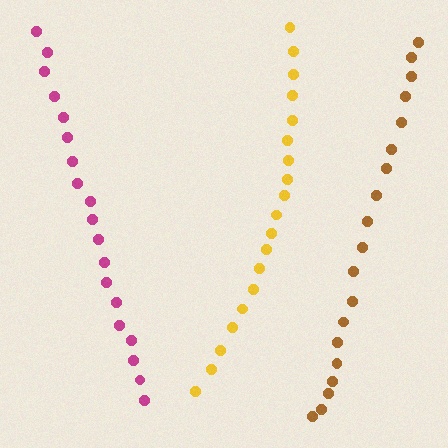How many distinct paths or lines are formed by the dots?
There are 3 distinct paths.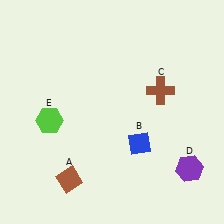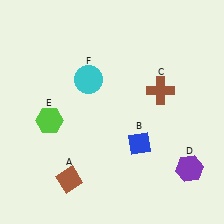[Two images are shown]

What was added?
A cyan circle (F) was added in Image 2.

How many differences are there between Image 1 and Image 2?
There is 1 difference between the two images.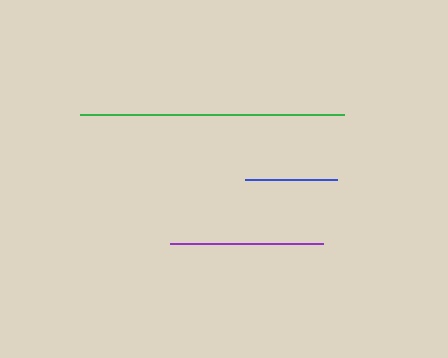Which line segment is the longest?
The green line is the longest at approximately 264 pixels.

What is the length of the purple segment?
The purple segment is approximately 154 pixels long.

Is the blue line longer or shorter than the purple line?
The purple line is longer than the blue line.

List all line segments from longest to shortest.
From longest to shortest: green, purple, blue.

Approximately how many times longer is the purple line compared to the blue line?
The purple line is approximately 1.7 times the length of the blue line.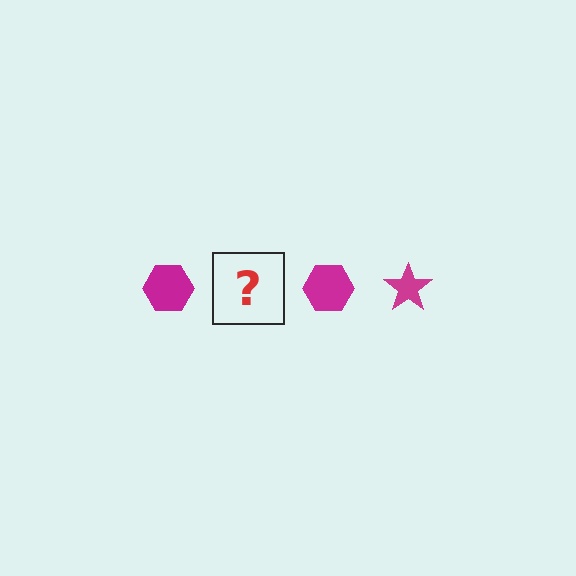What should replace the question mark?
The question mark should be replaced with a magenta star.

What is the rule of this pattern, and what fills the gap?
The rule is that the pattern cycles through hexagon, star shapes in magenta. The gap should be filled with a magenta star.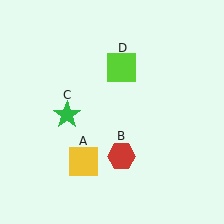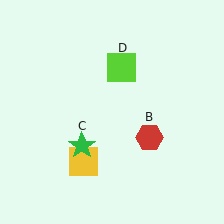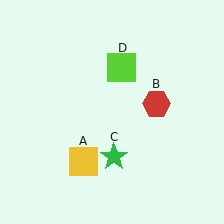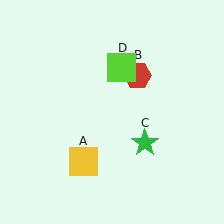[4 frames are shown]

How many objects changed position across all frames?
2 objects changed position: red hexagon (object B), green star (object C).